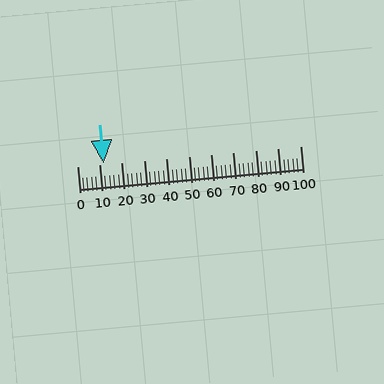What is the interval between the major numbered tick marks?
The major tick marks are spaced 10 units apart.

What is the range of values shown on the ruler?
The ruler shows values from 0 to 100.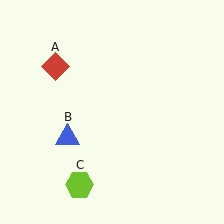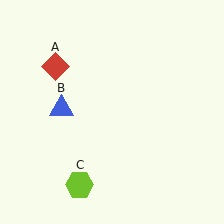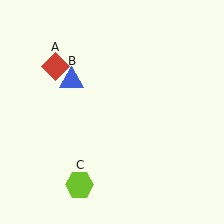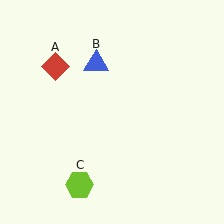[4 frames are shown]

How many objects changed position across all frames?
1 object changed position: blue triangle (object B).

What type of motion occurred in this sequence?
The blue triangle (object B) rotated clockwise around the center of the scene.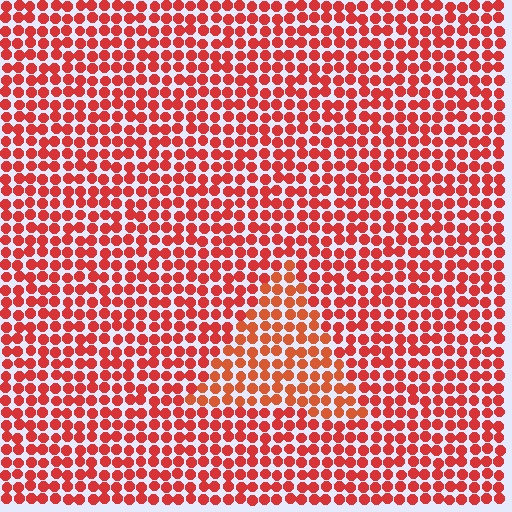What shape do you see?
I see a triangle.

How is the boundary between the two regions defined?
The boundary is defined purely by a slight shift in hue (about 15 degrees). Spacing, size, and orientation are identical on both sides.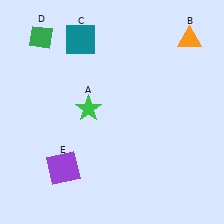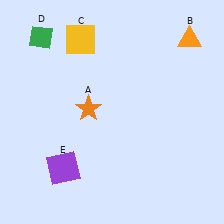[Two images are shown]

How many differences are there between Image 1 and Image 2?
There are 2 differences between the two images.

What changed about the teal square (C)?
In Image 1, C is teal. In Image 2, it changed to yellow.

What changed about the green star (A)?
In Image 1, A is green. In Image 2, it changed to orange.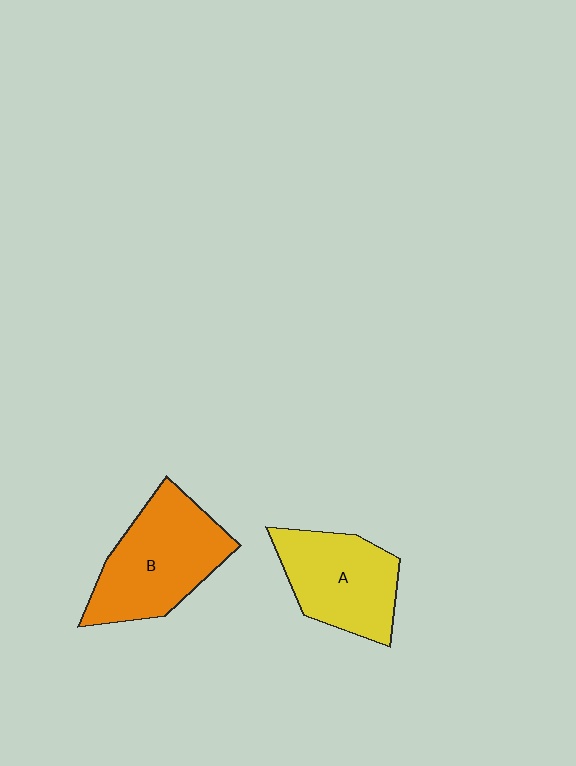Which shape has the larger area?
Shape B (orange).